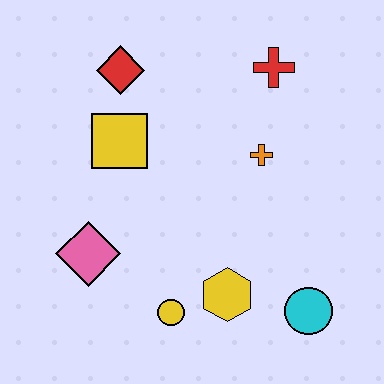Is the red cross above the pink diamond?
Yes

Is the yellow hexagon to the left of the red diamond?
No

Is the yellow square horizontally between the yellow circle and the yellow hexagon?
No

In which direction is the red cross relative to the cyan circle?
The red cross is above the cyan circle.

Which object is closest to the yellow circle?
The yellow hexagon is closest to the yellow circle.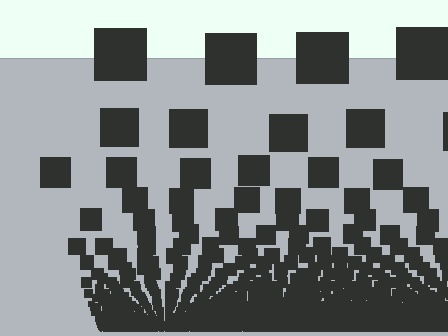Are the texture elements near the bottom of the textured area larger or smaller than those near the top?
Smaller. The gradient is inverted — elements near the bottom are smaller and denser.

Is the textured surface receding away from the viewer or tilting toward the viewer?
The surface appears to tilt toward the viewer. Texture elements get larger and sparser toward the top.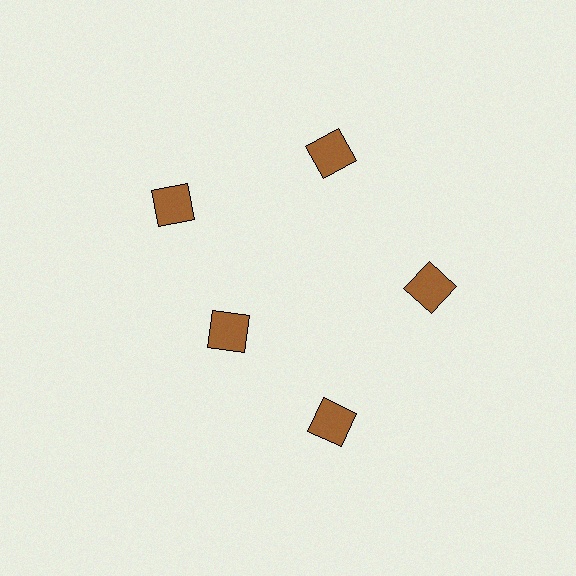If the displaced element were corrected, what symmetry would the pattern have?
It would have 5-fold rotational symmetry — the pattern would map onto itself every 72 degrees.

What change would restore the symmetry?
The symmetry would be restored by moving it outward, back onto the ring so that all 5 squares sit at equal angles and equal distance from the center.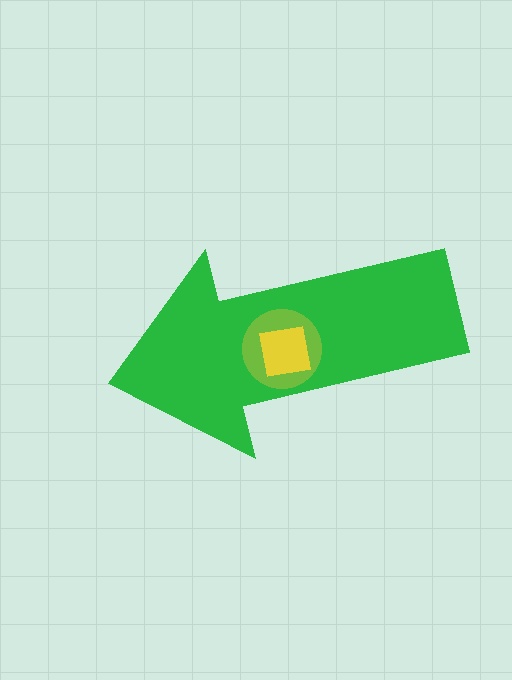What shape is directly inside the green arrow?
The lime circle.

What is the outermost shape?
The green arrow.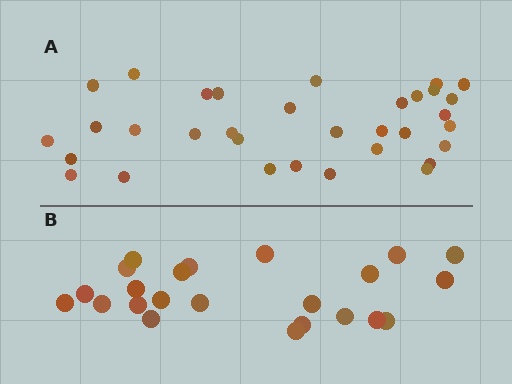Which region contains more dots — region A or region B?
Region A (the top region) has more dots.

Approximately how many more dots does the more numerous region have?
Region A has roughly 10 or so more dots than region B.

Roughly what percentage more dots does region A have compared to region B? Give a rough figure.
About 45% more.